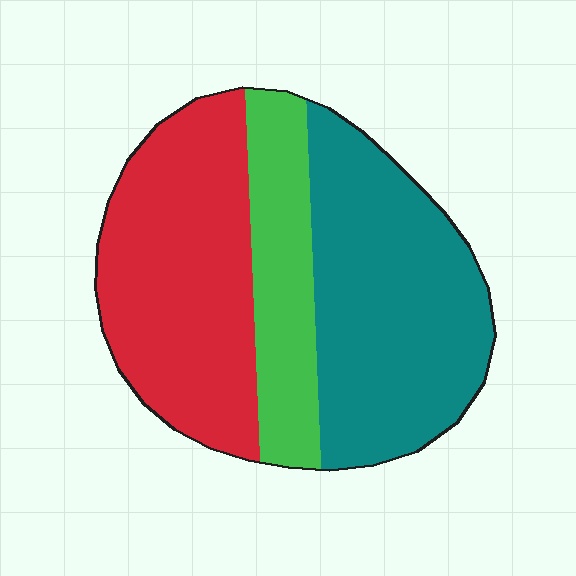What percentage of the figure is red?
Red takes up about two fifths (2/5) of the figure.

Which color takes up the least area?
Green, at roughly 20%.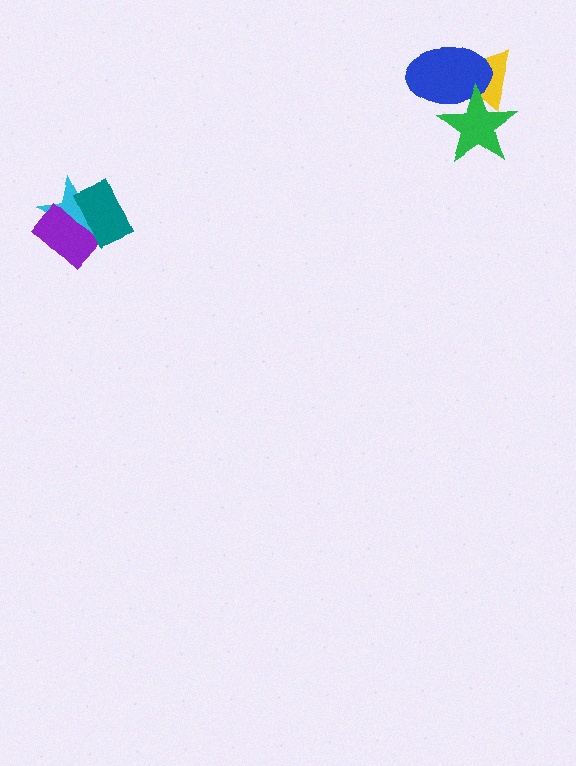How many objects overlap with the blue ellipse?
2 objects overlap with the blue ellipse.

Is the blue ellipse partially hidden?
Yes, it is partially covered by another shape.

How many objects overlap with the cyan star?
2 objects overlap with the cyan star.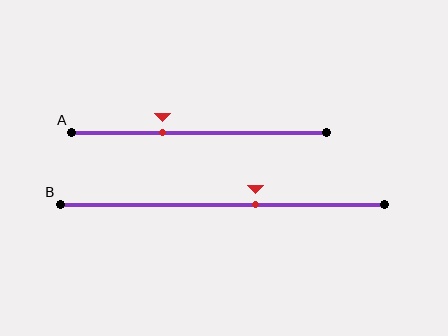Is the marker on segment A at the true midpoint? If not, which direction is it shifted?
No, the marker on segment A is shifted to the left by about 15% of the segment length.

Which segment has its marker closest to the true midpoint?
Segment B has its marker closest to the true midpoint.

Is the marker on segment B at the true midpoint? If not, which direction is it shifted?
No, the marker on segment B is shifted to the right by about 10% of the segment length.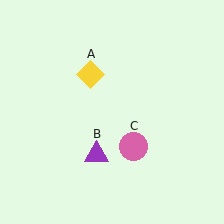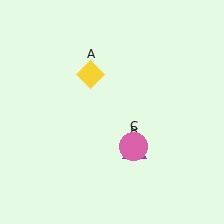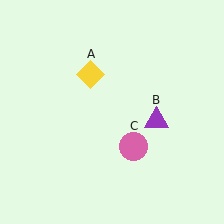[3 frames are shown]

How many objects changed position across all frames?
1 object changed position: purple triangle (object B).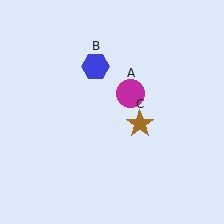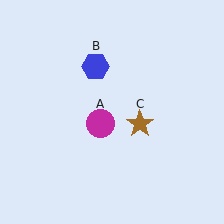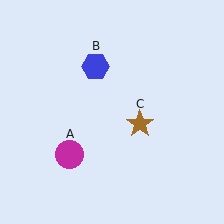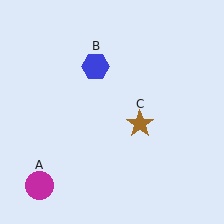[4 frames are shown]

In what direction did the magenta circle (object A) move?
The magenta circle (object A) moved down and to the left.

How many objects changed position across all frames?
1 object changed position: magenta circle (object A).